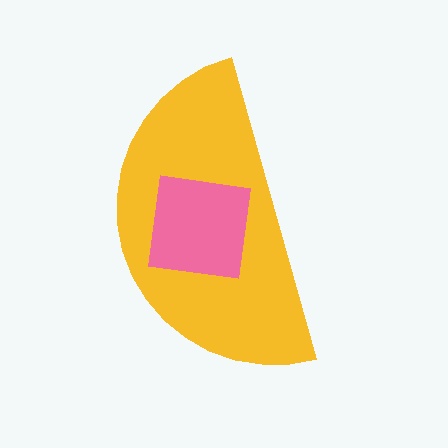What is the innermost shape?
The pink square.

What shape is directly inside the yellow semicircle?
The pink square.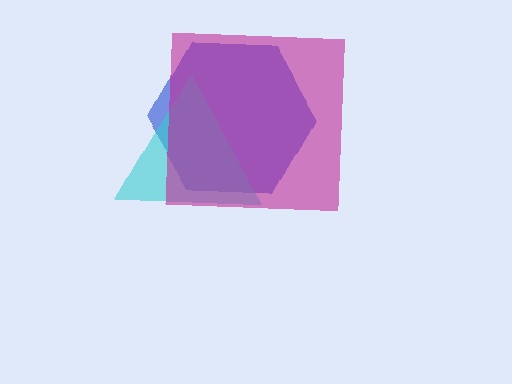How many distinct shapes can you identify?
There are 3 distinct shapes: a blue hexagon, a cyan triangle, a magenta square.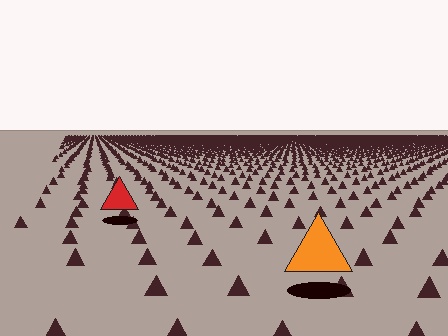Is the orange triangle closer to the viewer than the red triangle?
Yes. The orange triangle is closer — you can tell from the texture gradient: the ground texture is coarser near it.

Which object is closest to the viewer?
The orange triangle is closest. The texture marks near it are larger and more spread out.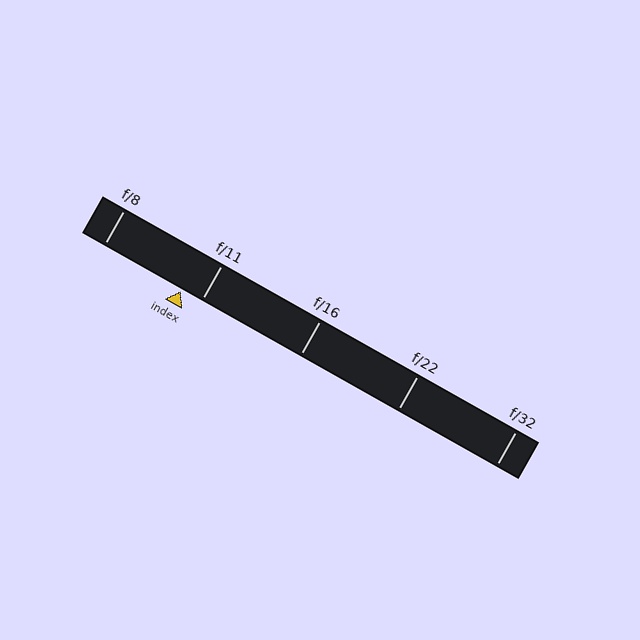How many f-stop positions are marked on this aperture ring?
There are 5 f-stop positions marked.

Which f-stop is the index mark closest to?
The index mark is closest to f/11.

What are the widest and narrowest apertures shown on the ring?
The widest aperture shown is f/8 and the narrowest is f/32.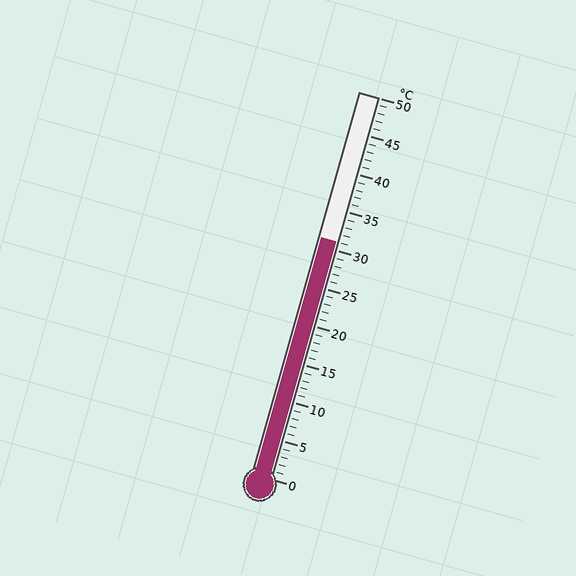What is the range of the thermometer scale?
The thermometer scale ranges from 0°C to 50°C.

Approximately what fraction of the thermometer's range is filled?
The thermometer is filled to approximately 60% of its range.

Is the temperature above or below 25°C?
The temperature is above 25°C.